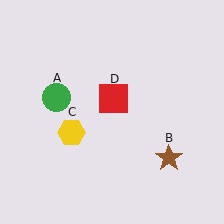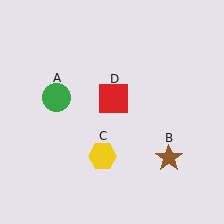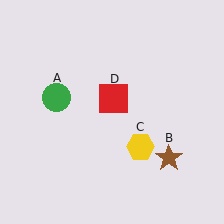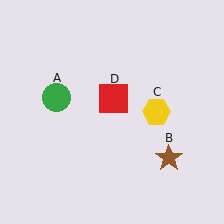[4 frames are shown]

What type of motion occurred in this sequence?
The yellow hexagon (object C) rotated counterclockwise around the center of the scene.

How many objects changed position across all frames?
1 object changed position: yellow hexagon (object C).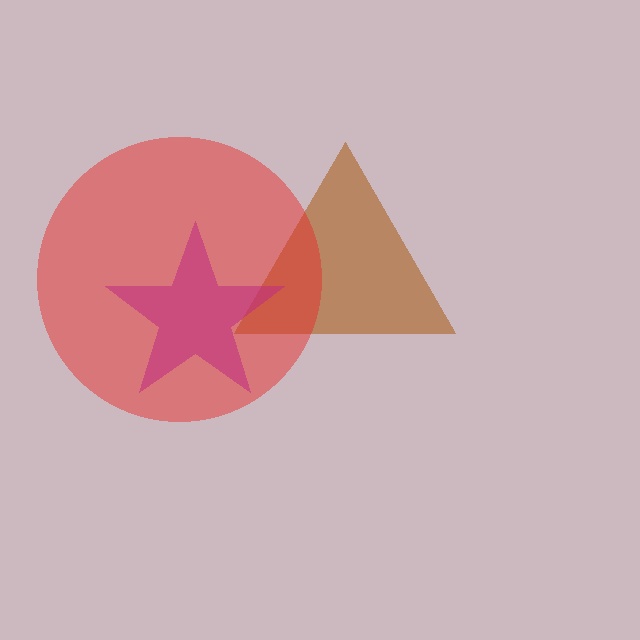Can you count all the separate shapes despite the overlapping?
Yes, there are 3 separate shapes.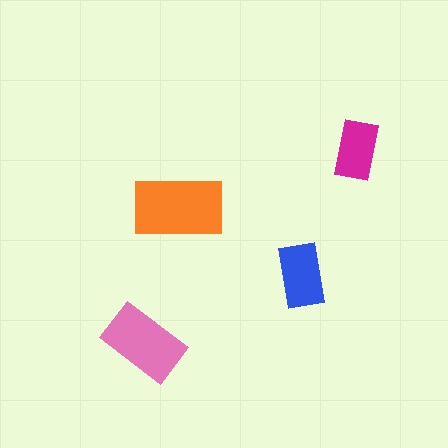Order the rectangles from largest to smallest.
the orange one, the pink one, the blue one, the magenta one.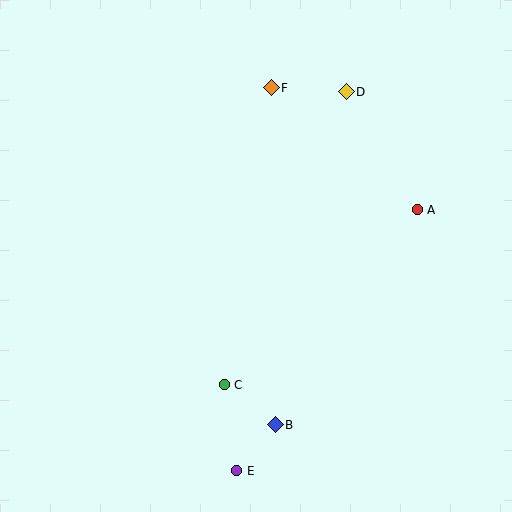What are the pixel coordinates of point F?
Point F is at (271, 88).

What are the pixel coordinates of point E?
Point E is at (237, 471).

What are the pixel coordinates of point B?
Point B is at (275, 425).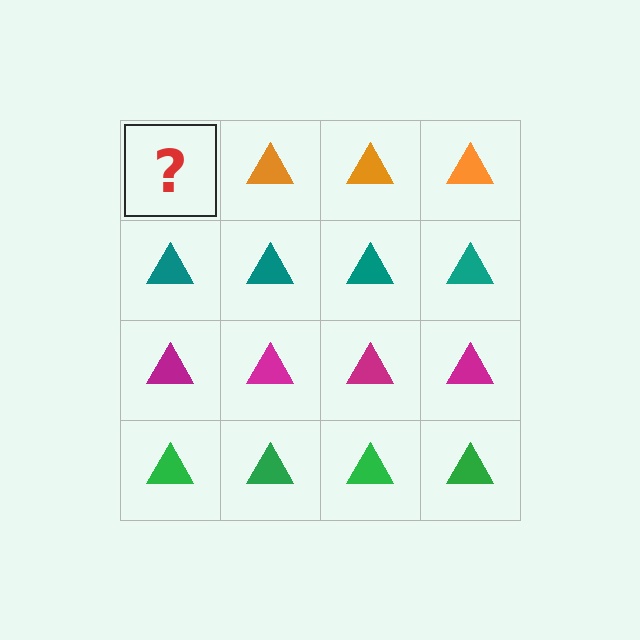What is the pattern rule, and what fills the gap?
The rule is that each row has a consistent color. The gap should be filled with an orange triangle.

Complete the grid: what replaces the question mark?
The question mark should be replaced with an orange triangle.